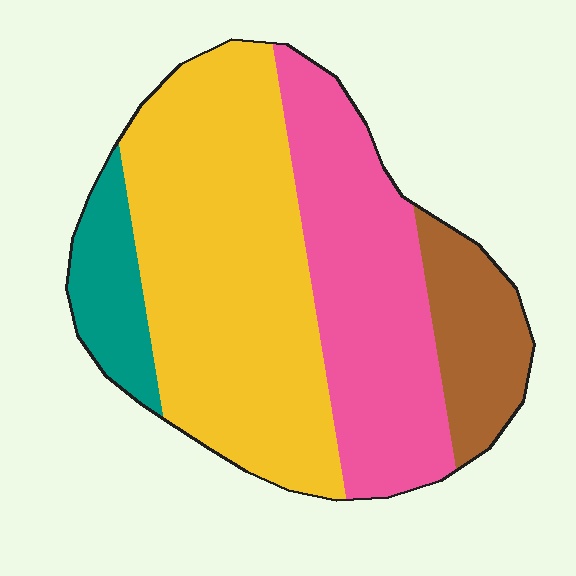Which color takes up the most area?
Yellow, at roughly 45%.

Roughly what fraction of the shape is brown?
Brown takes up less than a sixth of the shape.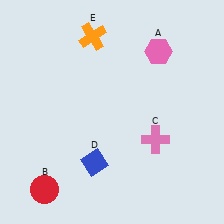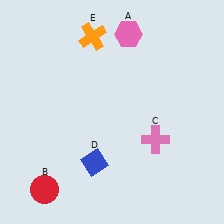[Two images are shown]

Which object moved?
The pink hexagon (A) moved left.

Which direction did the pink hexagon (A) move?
The pink hexagon (A) moved left.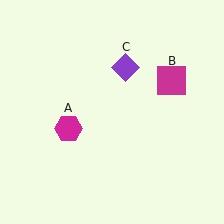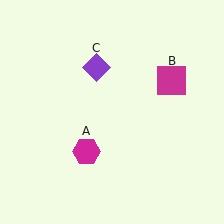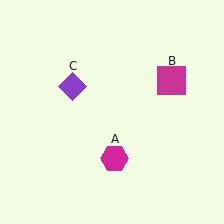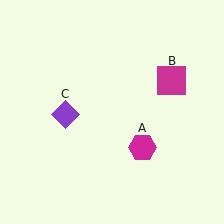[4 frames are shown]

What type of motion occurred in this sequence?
The magenta hexagon (object A), purple diamond (object C) rotated counterclockwise around the center of the scene.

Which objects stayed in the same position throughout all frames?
Magenta square (object B) remained stationary.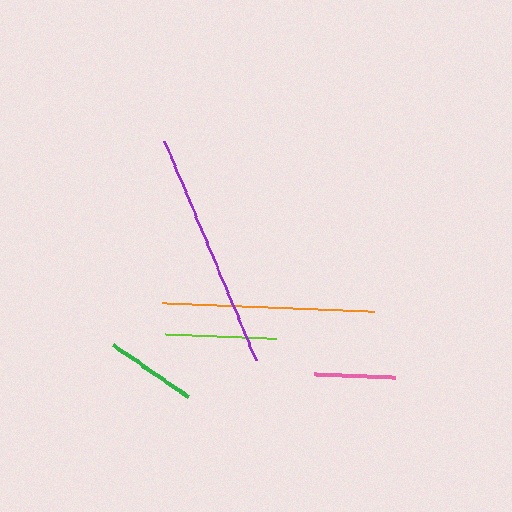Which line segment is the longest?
The purple line is the longest at approximately 237 pixels.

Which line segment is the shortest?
The pink line is the shortest at approximately 81 pixels.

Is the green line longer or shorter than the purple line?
The purple line is longer than the green line.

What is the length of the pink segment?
The pink segment is approximately 81 pixels long.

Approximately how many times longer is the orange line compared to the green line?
The orange line is approximately 2.3 times the length of the green line.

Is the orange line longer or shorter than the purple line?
The purple line is longer than the orange line.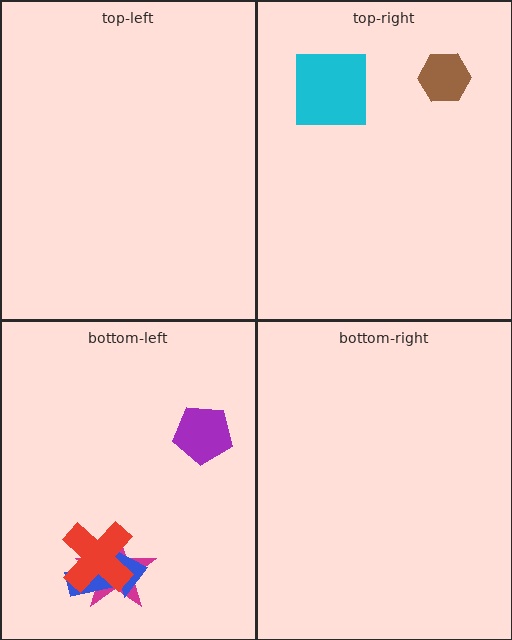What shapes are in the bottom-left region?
The magenta star, the blue arrow, the red cross, the purple pentagon.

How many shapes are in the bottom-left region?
4.